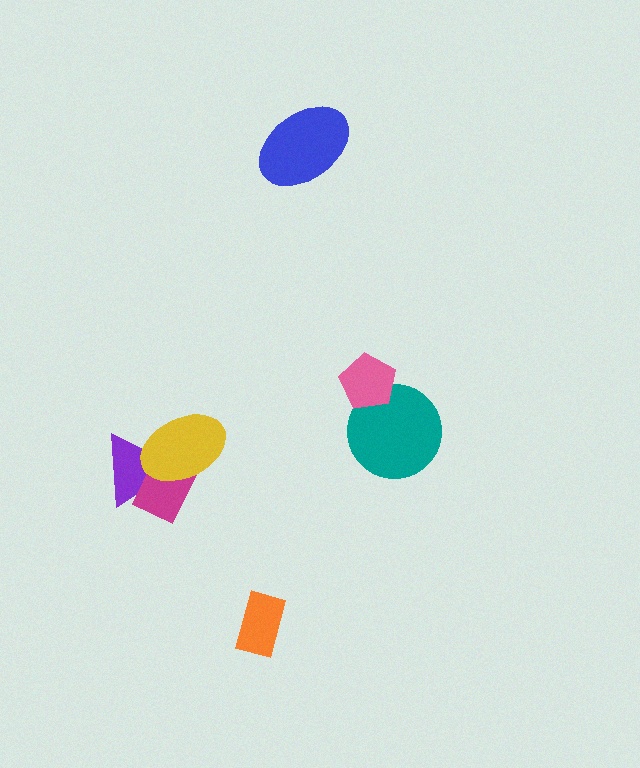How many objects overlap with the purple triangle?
2 objects overlap with the purple triangle.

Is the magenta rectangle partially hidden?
Yes, it is partially covered by another shape.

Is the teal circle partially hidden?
Yes, it is partially covered by another shape.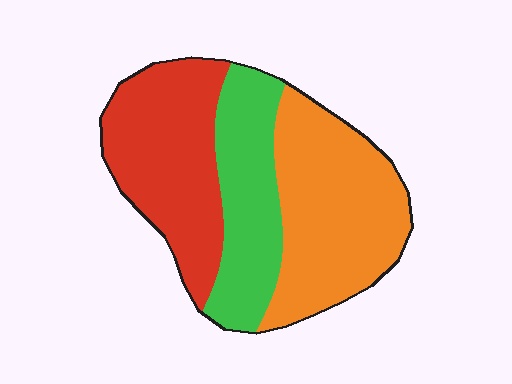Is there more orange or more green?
Orange.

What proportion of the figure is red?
Red covers roughly 35% of the figure.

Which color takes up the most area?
Orange, at roughly 40%.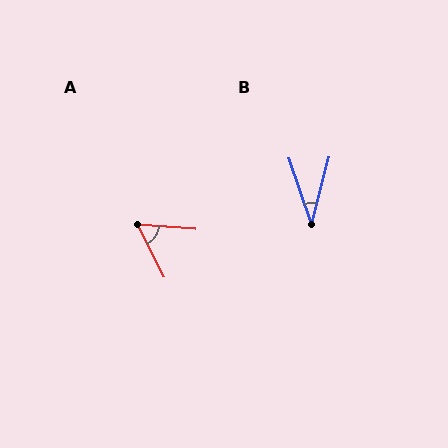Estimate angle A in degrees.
Approximately 58 degrees.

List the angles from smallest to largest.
B (33°), A (58°).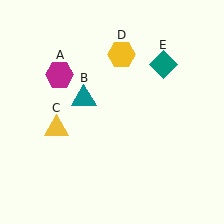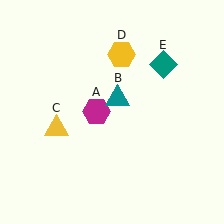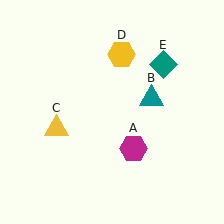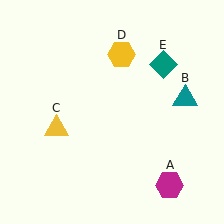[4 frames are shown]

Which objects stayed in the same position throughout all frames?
Yellow triangle (object C) and yellow hexagon (object D) and teal diamond (object E) remained stationary.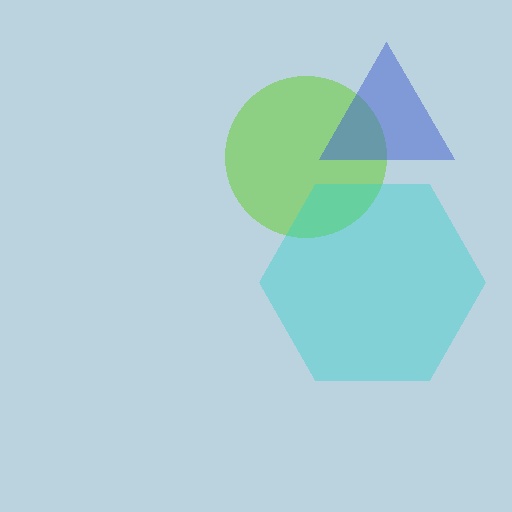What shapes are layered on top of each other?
The layered shapes are: a lime circle, a cyan hexagon, a blue triangle.